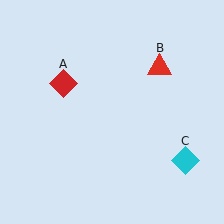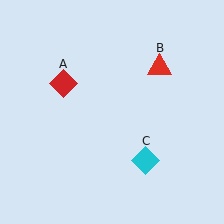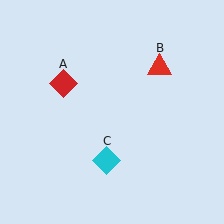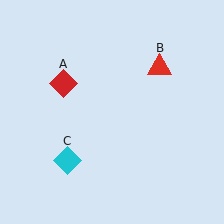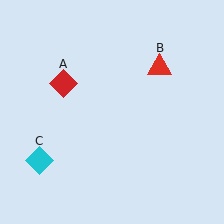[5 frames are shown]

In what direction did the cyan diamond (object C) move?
The cyan diamond (object C) moved left.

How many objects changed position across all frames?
1 object changed position: cyan diamond (object C).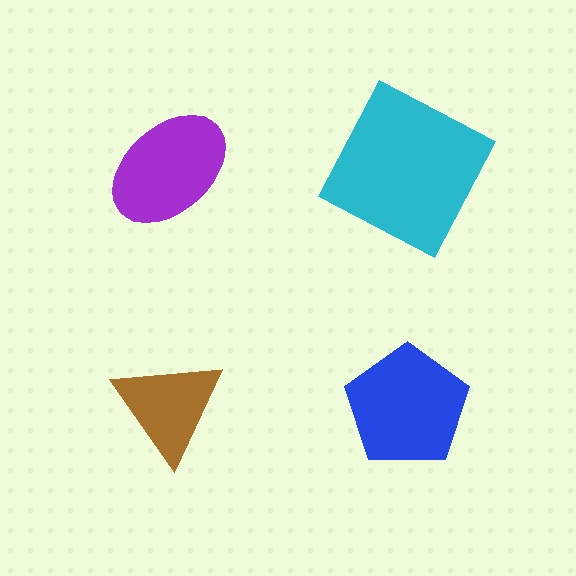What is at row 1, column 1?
A purple ellipse.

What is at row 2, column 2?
A blue pentagon.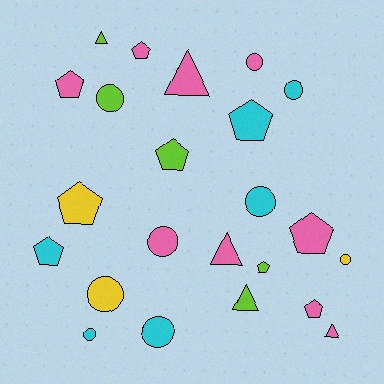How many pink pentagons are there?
There are 4 pink pentagons.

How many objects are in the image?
There are 23 objects.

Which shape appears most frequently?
Pentagon, with 9 objects.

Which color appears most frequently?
Pink, with 9 objects.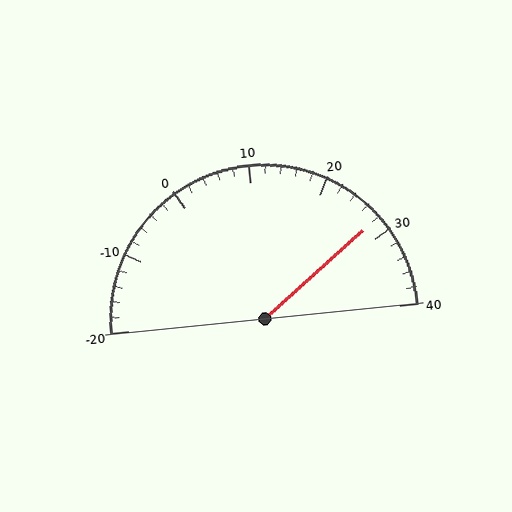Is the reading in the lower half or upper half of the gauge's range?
The reading is in the upper half of the range (-20 to 40).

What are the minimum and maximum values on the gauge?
The gauge ranges from -20 to 40.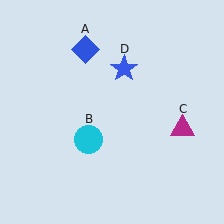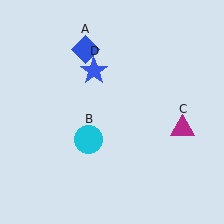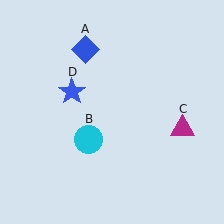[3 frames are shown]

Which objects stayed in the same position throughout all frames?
Blue diamond (object A) and cyan circle (object B) and magenta triangle (object C) remained stationary.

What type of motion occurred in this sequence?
The blue star (object D) rotated counterclockwise around the center of the scene.